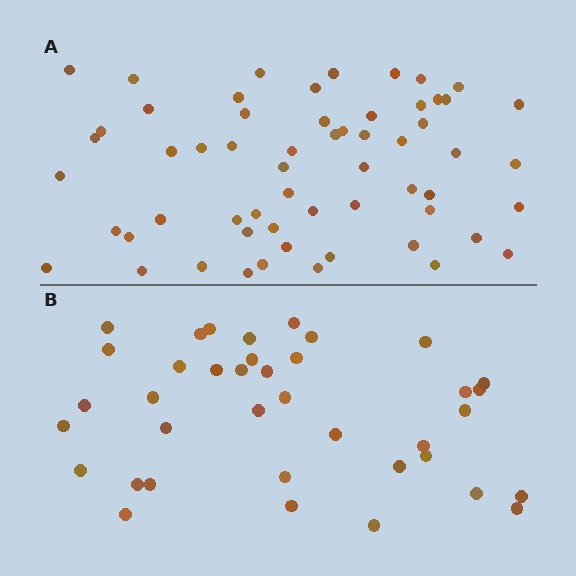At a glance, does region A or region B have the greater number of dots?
Region A (the top region) has more dots.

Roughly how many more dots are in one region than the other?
Region A has approximately 20 more dots than region B.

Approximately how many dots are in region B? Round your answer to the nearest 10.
About 40 dots. (The exact count is 38, which rounds to 40.)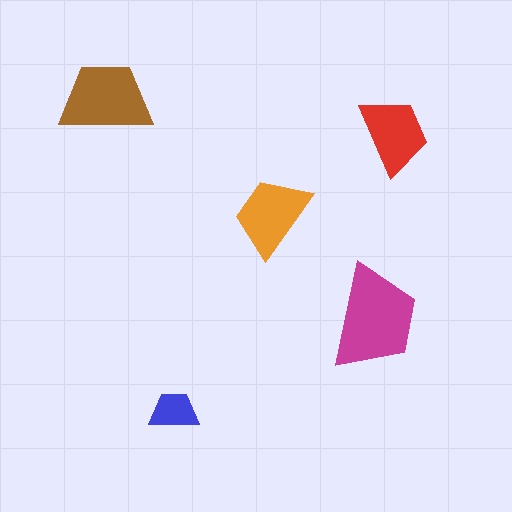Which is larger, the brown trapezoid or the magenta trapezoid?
The magenta one.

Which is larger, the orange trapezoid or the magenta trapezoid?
The magenta one.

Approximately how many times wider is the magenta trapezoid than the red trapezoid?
About 1.5 times wider.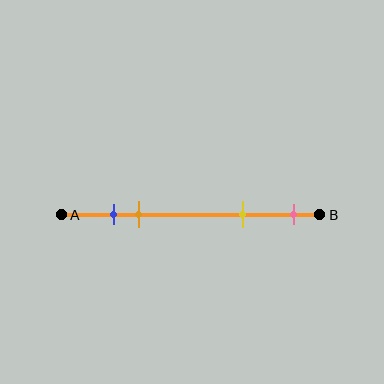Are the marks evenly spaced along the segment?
No, the marks are not evenly spaced.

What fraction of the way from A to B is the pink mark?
The pink mark is approximately 90% (0.9) of the way from A to B.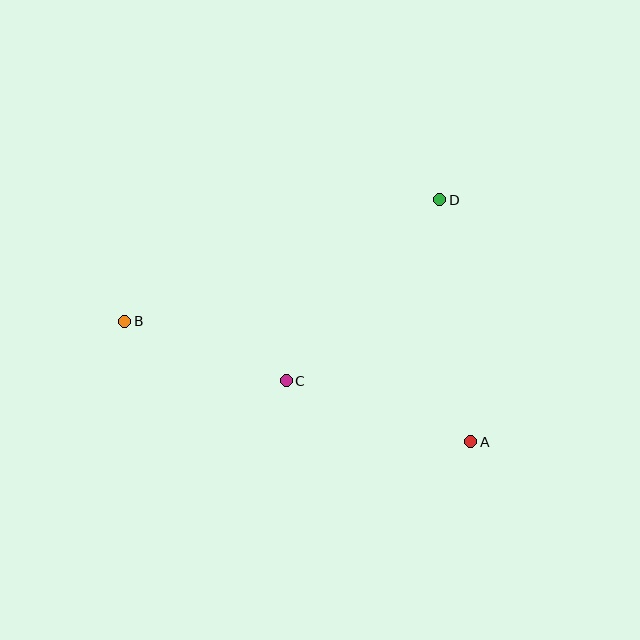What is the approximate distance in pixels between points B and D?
The distance between B and D is approximately 338 pixels.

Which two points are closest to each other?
Points B and C are closest to each other.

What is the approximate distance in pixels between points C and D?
The distance between C and D is approximately 237 pixels.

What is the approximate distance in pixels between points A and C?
The distance between A and C is approximately 194 pixels.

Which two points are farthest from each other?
Points A and B are farthest from each other.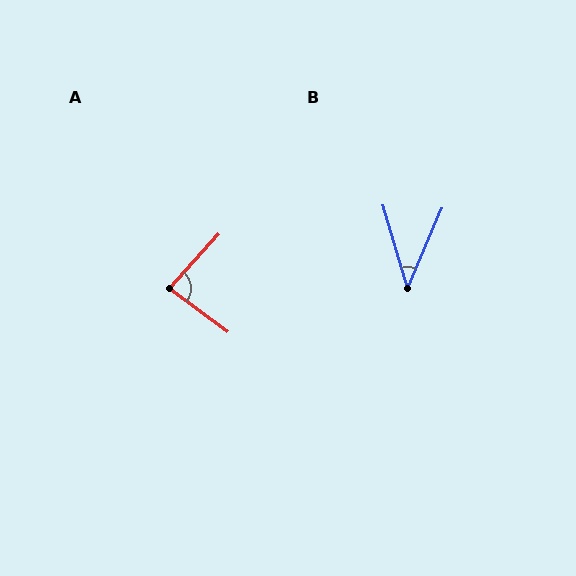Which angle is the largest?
A, at approximately 84 degrees.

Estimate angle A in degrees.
Approximately 84 degrees.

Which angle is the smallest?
B, at approximately 39 degrees.